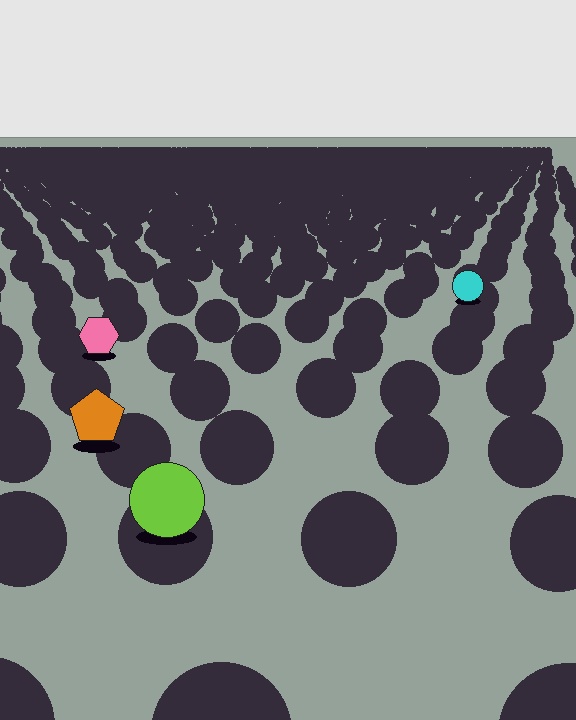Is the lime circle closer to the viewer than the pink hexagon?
Yes. The lime circle is closer — you can tell from the texture gradient: the ground texture is coarser near it.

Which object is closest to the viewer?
The lime circle is closest. The texture marks near it are larger and more spread out.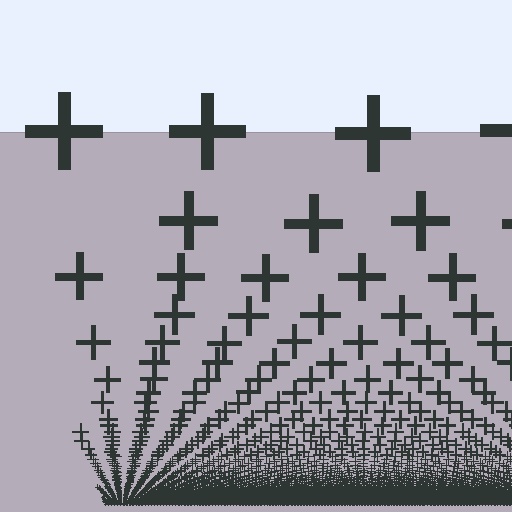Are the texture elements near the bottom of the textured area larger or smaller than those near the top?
Smaller. The gradient is inverted — elements near the bottom are smaller and denser.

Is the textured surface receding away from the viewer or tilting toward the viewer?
The surface appears to tilt toward the viewer. Texture elements get larger and sparser toward the top.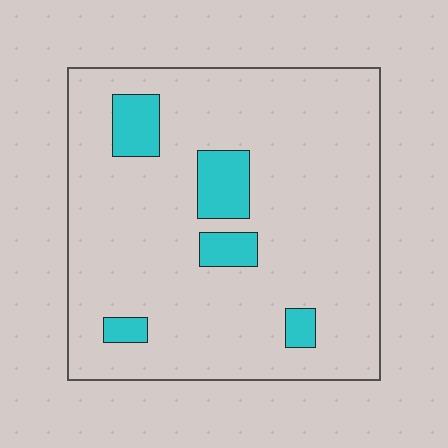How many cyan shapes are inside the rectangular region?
5.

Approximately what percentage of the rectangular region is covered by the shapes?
Approximately 10%.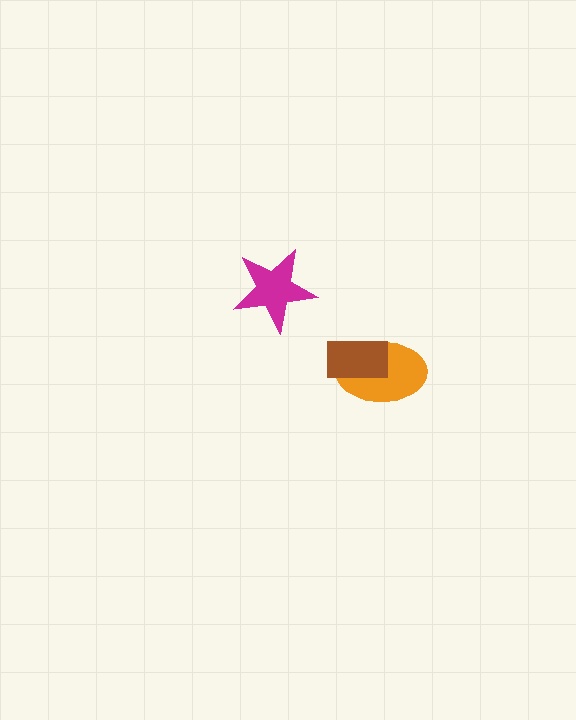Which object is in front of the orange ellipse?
The brown rectangle is in front of the orange ellipse.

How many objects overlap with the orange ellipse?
1 object overlaps with the orange ellipse.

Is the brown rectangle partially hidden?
No, no other shape covers it.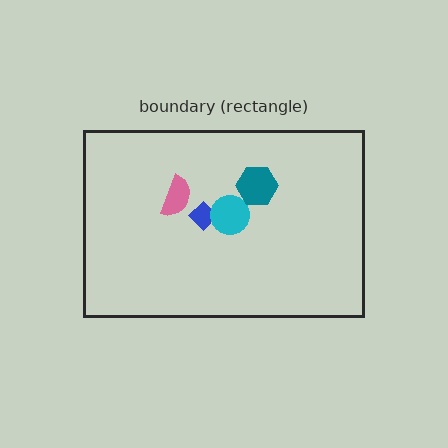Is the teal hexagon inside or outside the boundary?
Inside.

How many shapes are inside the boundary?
4 inside, 0 outside.